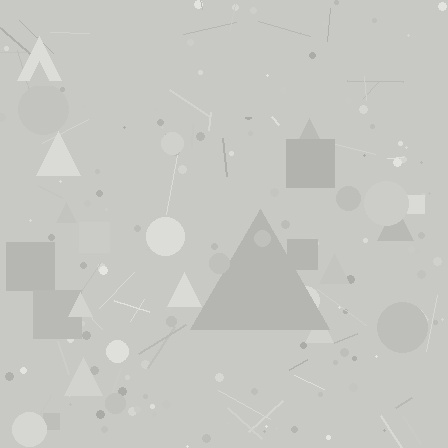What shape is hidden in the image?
A triangle is hidden in the image.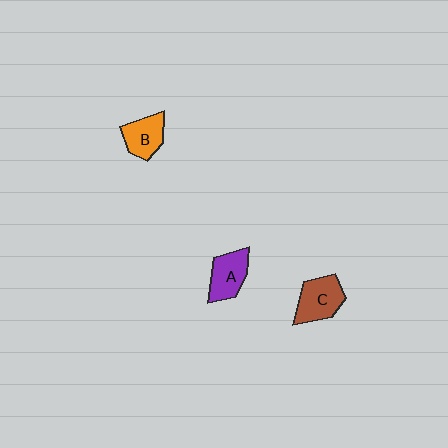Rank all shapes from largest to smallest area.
From largest to smallest: C (brown), A (purple), B (orange).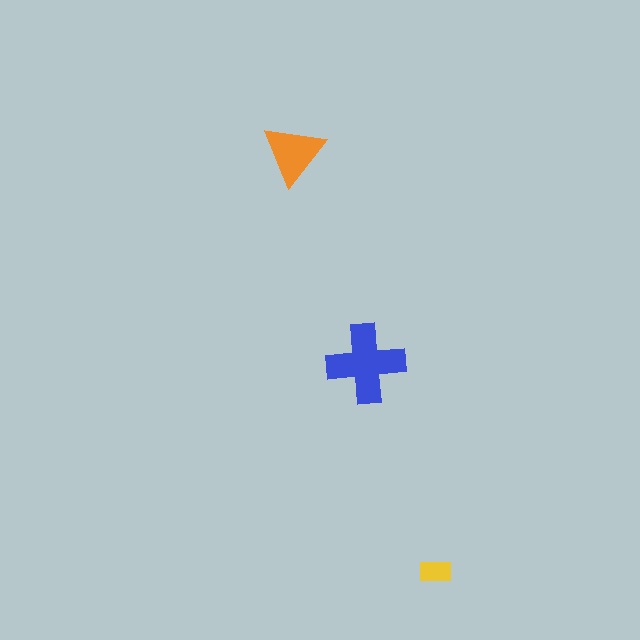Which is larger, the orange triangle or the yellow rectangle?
The orange triangle.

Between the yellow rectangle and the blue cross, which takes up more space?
The blue cross.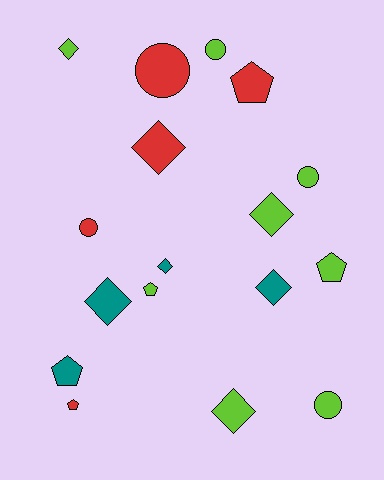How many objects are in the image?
There are 17 objects.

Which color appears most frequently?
Lime, with 8 objects.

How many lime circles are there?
There are 3 lime circles.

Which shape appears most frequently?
Diamond, with 7 objects.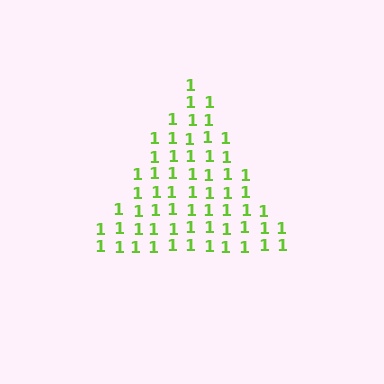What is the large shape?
The large shape is a triangle.